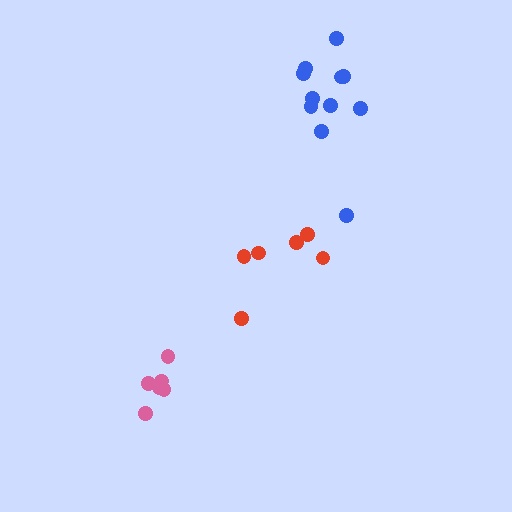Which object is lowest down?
The pink cluster is bottommost.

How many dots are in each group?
Group 1: 6 dots, Group 2: 11 dots, Group 3: 6 dots (23 total).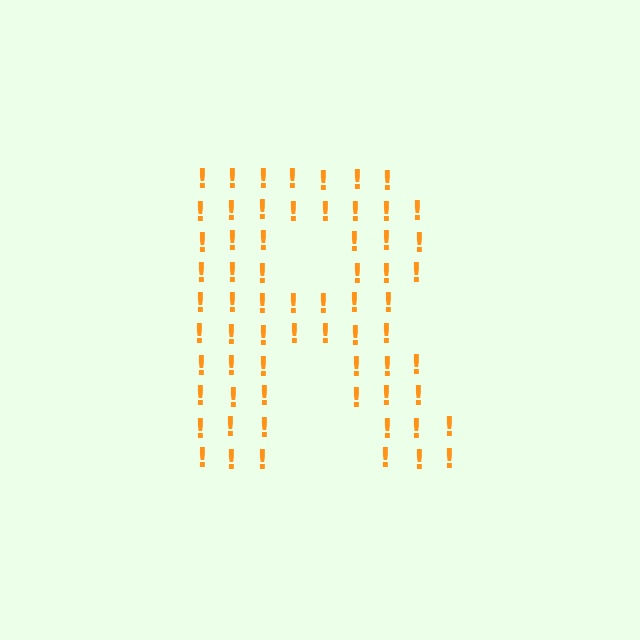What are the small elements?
The small elements are exclamation marks.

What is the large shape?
The large shape is the letter R.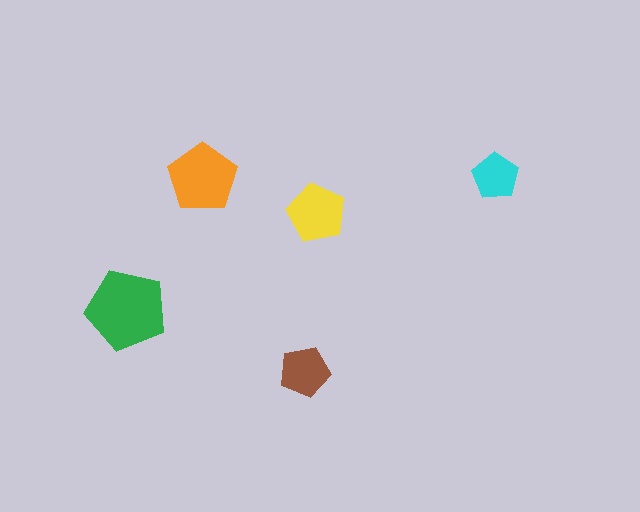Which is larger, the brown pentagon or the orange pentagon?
The orange one.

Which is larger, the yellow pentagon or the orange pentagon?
The orange one.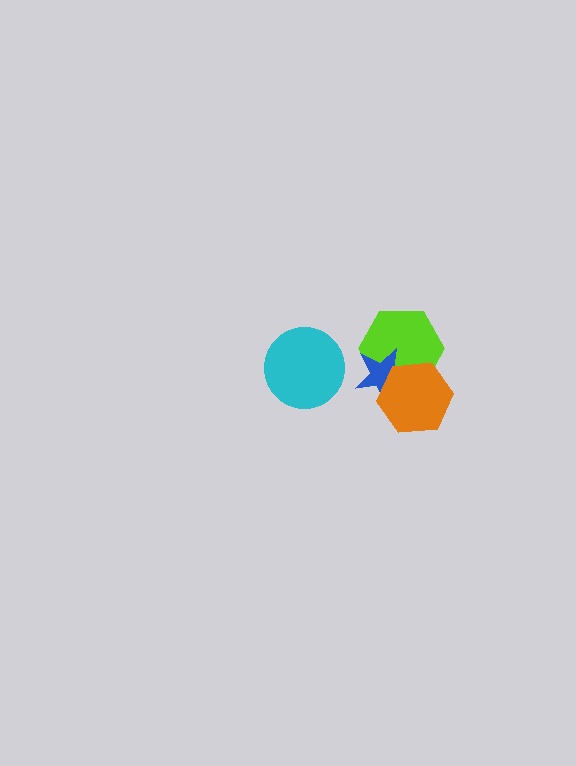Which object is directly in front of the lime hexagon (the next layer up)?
The blue star is directly in front of the lime hexagon.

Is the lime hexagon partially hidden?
Yes, it is partially covered by another shape.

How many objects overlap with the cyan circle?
0 objects overlap with the cyan circle.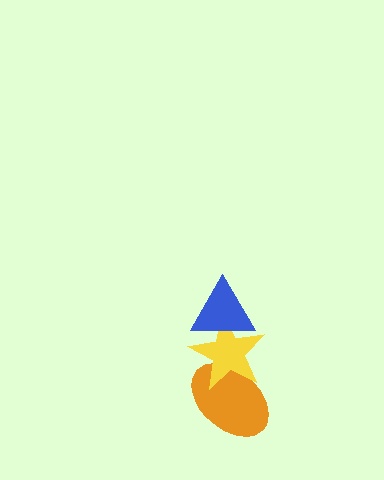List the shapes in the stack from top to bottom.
From top to bottom: the blue triangle, the yellow star, the orange ellipse.